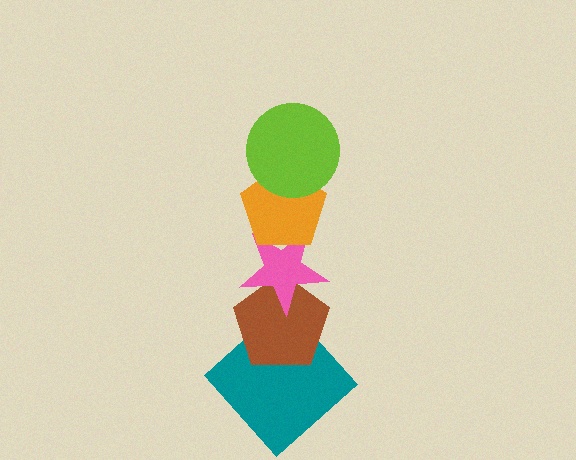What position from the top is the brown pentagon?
The brown pentagon is 4th from the top.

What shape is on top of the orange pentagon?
The lime circle is on top of the orange pentagon.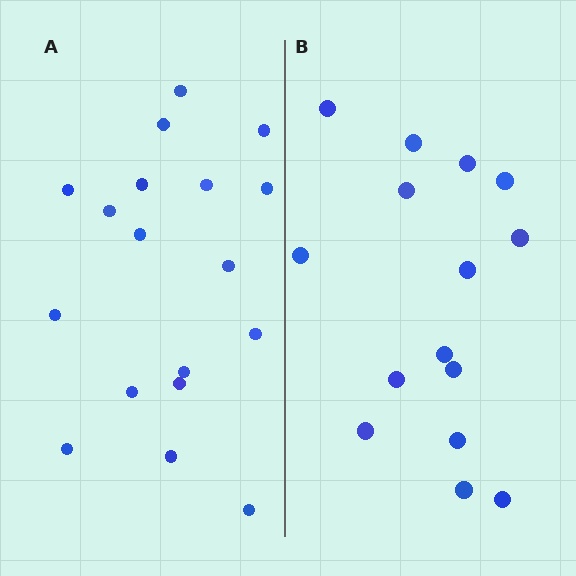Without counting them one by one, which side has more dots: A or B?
Region A (the left region) has more dots.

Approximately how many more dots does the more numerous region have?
Region A has just a few more — roughly 2 or 3 more dots than region B.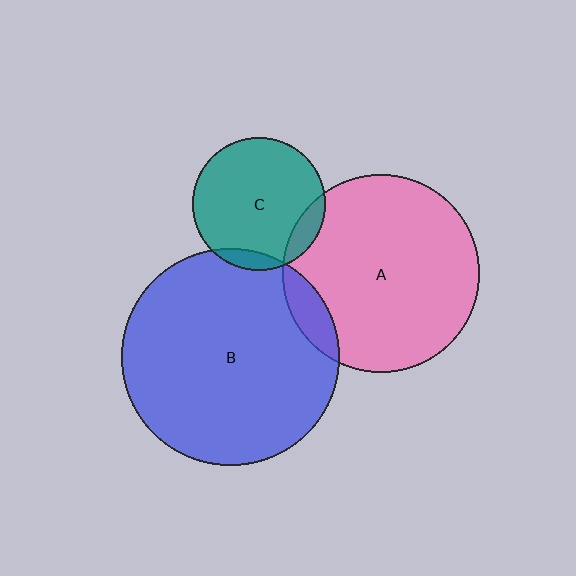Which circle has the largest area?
Circle B (blue).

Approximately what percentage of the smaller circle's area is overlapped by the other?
Approximately 10%.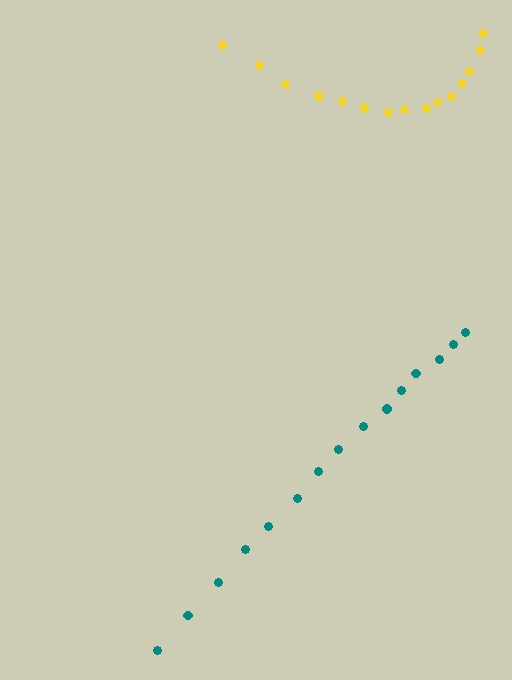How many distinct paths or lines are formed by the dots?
There are 2 distinct paths.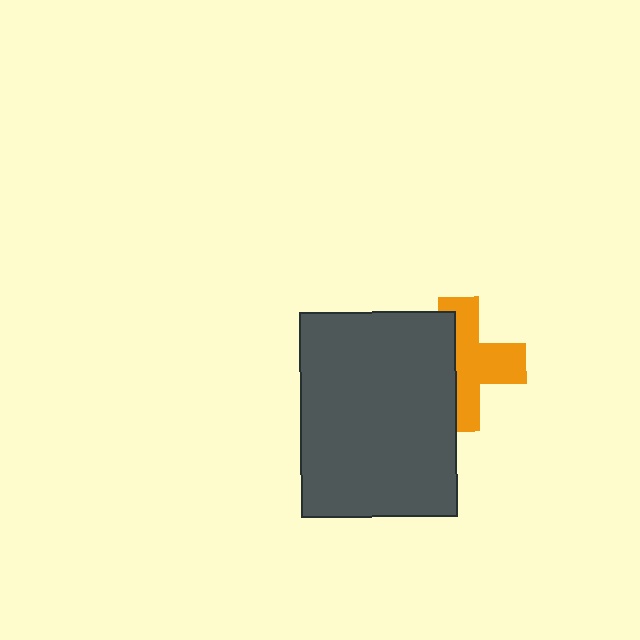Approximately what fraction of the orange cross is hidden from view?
Roughly 43% of the orange cross is hidden behind the dark gray rectangle.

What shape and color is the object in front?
The object in front is a dark gray rectangle.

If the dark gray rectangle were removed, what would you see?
You would see the complete orange cross.